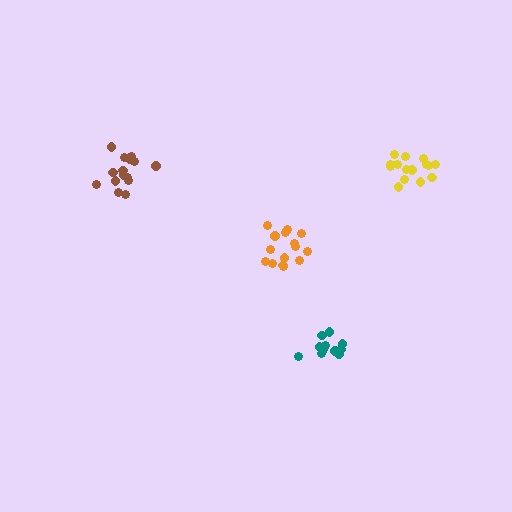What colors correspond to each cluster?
The clusters are colored: brown, teal, yellow, orange.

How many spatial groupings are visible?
There are 4 spatial groupings.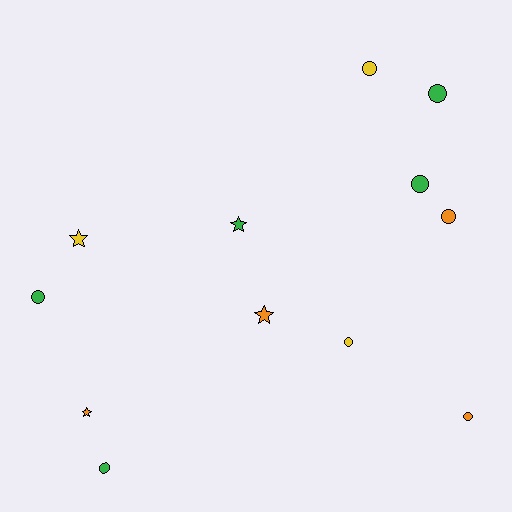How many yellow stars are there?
There is 1 yellow star.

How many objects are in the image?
There are 12 objects.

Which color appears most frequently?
Green, with 5 objects.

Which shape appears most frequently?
Circle, with 8 objects.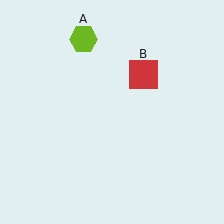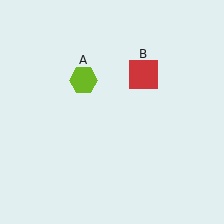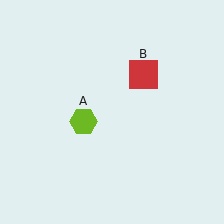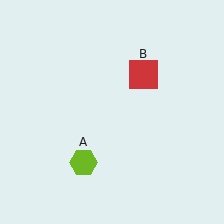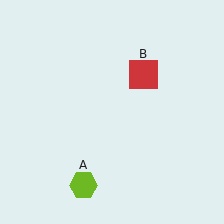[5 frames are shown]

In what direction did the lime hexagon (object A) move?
The lime hexagon (object A) moved down.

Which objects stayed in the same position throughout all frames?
Red square (object B) remained stationary.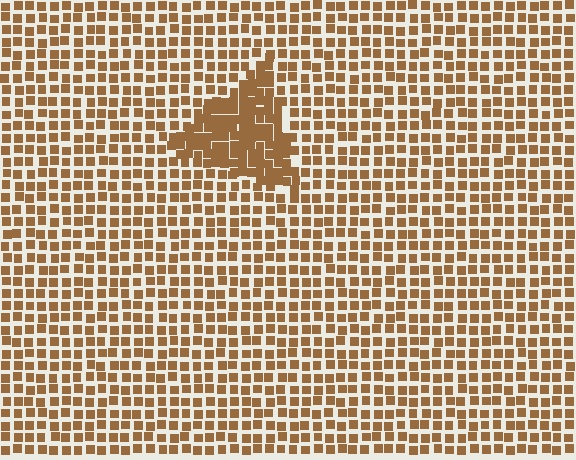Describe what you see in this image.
The image contains small brown elements arranged at two different densities. A triangle-shaped region is visible where the elements are more densely packed than the surrounding area.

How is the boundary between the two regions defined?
The boundary is defined by a change in element density (approximately 1.8x ratio). All elements are the same color, size, and shape.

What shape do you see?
I see a triangle.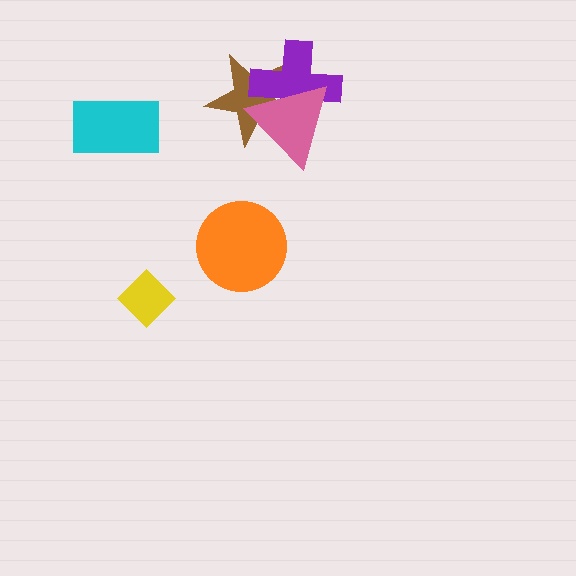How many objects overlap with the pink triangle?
2 objects overlap with the pink triangle.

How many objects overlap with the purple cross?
2 objects overlap with the purple cross.